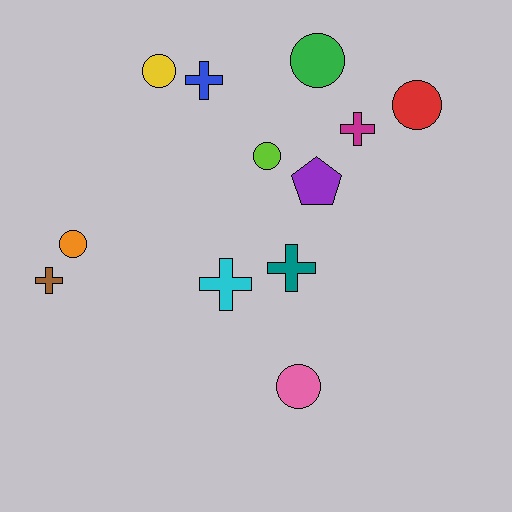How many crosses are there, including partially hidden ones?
There are 5 crosses.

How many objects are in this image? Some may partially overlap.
There are 12 objects.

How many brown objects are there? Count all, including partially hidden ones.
There is 1 brown object.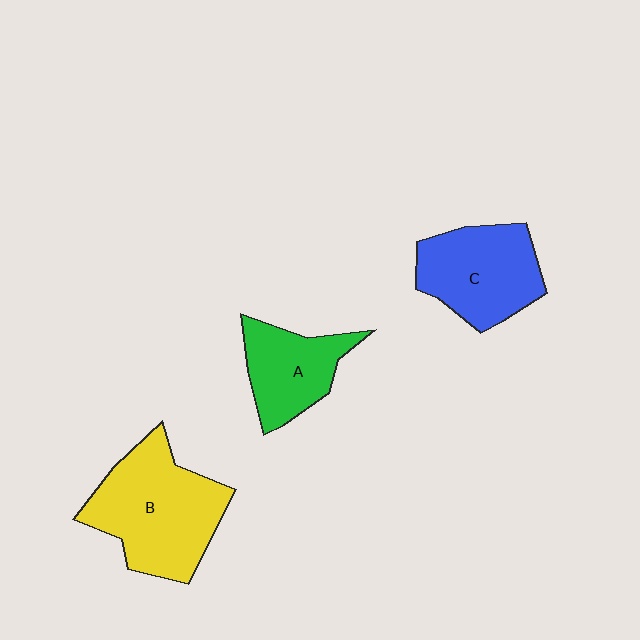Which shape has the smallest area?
Shape A (green).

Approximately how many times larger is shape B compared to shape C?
Approximately 1.3 times.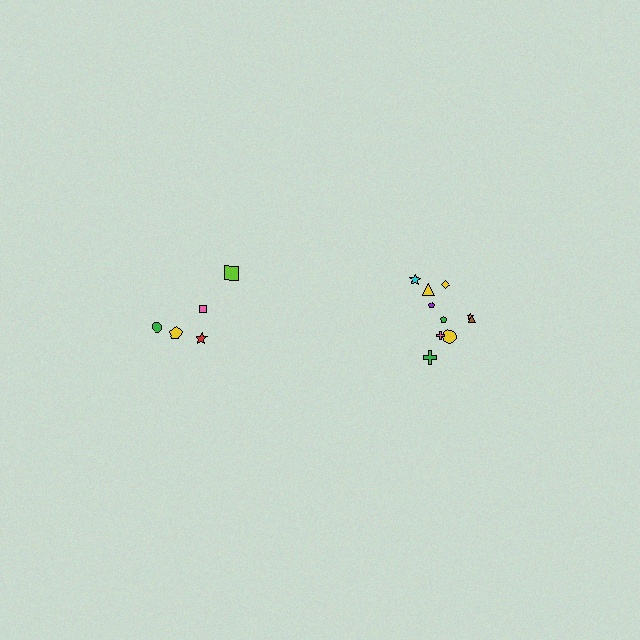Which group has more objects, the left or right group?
The right group.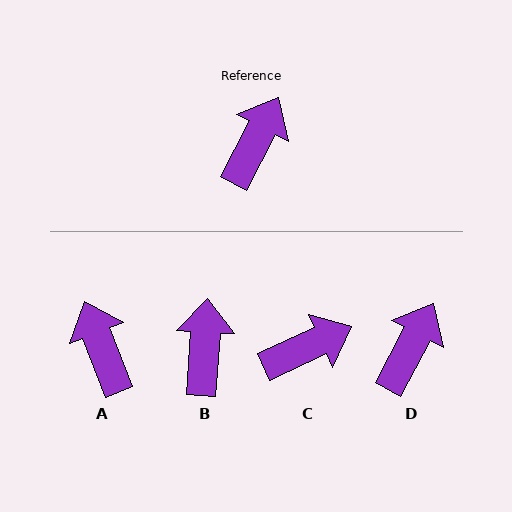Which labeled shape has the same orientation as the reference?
D.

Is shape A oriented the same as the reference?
No, it is off by about 48 degrees.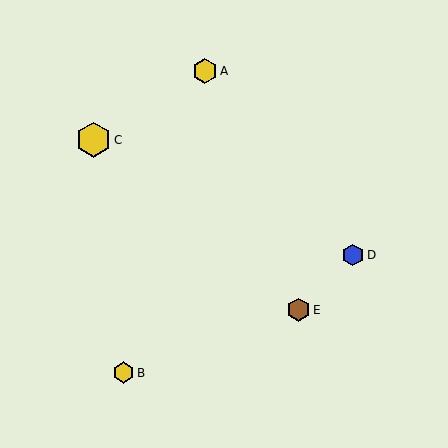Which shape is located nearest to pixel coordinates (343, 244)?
The blue hexagon (labeled D) at (353, 255) is nearest to that location.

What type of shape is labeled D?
Shape D is a blue hexagon.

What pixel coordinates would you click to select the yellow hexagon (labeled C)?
Click at (93, 140) to select the yellow hexagon C.